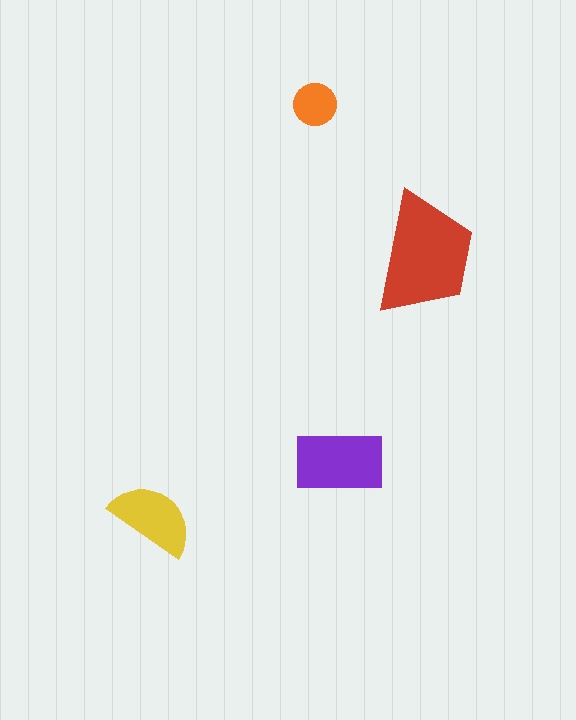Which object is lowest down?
The yellow semicircle is bottommost.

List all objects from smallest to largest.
The orange circle, the yellow semicircle, the purple rectangle, the red trapezoid.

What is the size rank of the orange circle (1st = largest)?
4th.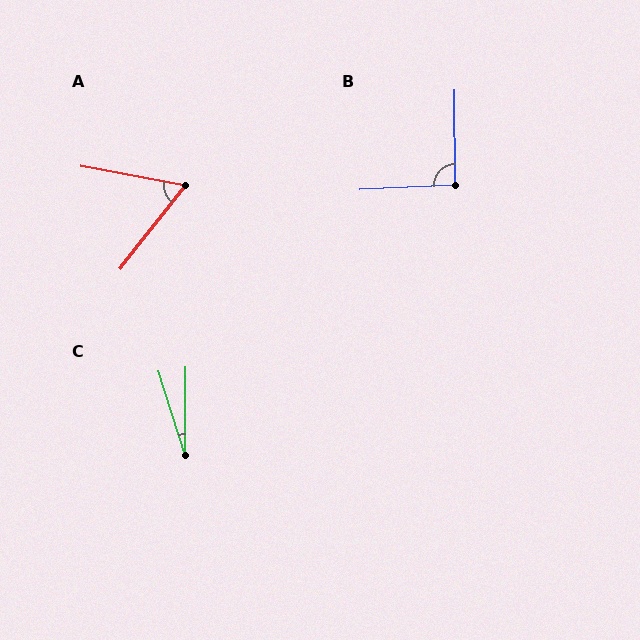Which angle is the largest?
B, at approximately 93 degrees.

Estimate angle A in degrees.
Approximately 63 degrees.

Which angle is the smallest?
C, at approximately 18 degrees.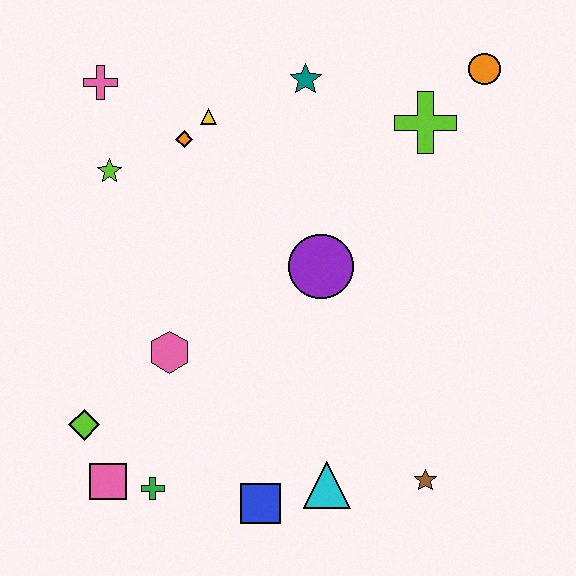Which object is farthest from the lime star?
The brown star is farthest from the lime star.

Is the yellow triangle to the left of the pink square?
No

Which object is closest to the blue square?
The cyan triangle is closest to the blue square.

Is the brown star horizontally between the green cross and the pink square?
No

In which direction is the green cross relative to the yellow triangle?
The green cross is below the yellow triangle.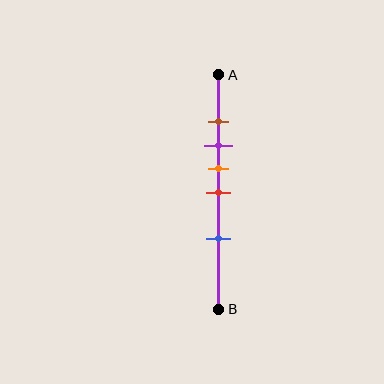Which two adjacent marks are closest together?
The brown and purple marks are the closest adjacent pair.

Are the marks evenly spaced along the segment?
No, the marks are not evenly spaced.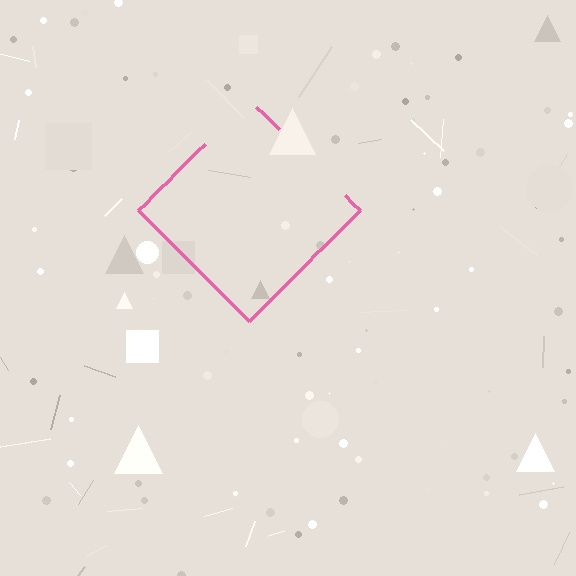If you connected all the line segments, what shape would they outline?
They would outline a diamond.